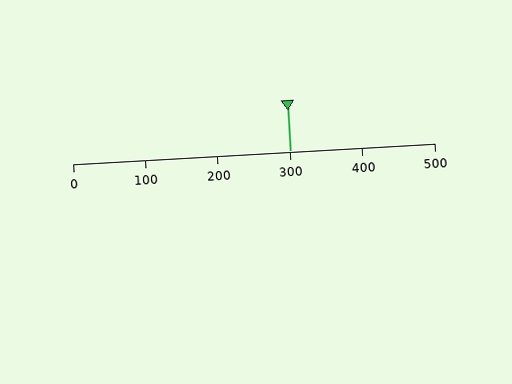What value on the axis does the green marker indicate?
The marker indicates approximately 300.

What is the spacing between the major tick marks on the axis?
The major ticks are spaced 100 apart.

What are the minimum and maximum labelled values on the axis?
The axis runs from 0 to 500.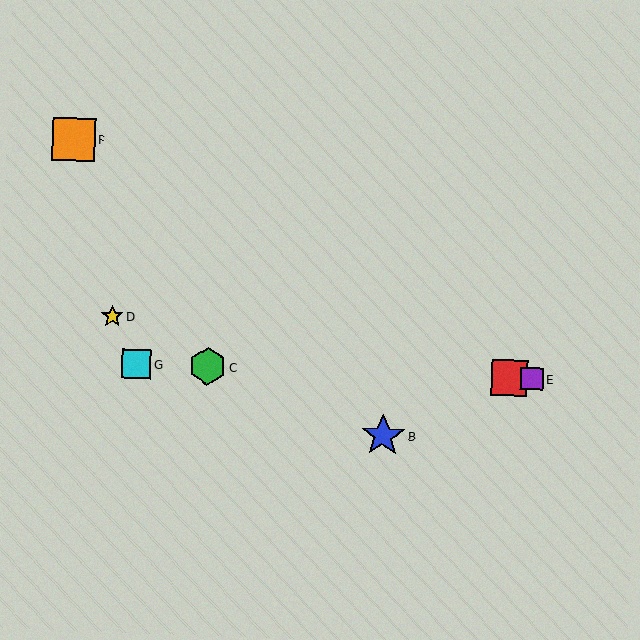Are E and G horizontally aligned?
Yes, both are at y≈379.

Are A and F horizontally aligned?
No, A is at y≈378 and F is at y≈140.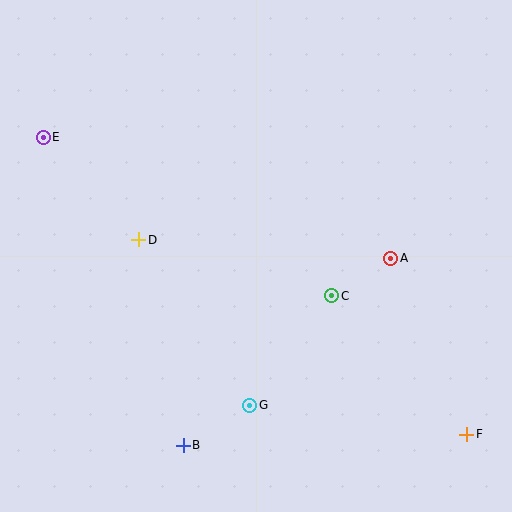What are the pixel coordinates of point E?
Point E is at (43, 137).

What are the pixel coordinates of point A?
Point A is at (391, 258).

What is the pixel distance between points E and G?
The distance between E and G is 339 pixels.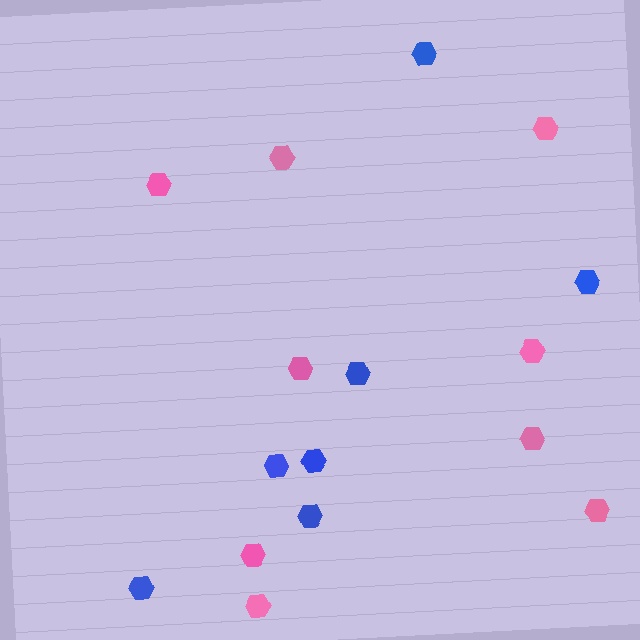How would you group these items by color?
There are 2 groups: one group of blue hexagons (7) and one group of pink hexagons (9).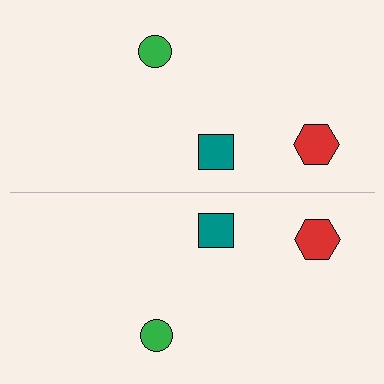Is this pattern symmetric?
Yes, this pattern has bilateral (reflection) symmetry.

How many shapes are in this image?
There are 6 shapes in this image.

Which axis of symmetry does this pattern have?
The pattern has a horizontal axis of symmetry running through the center of the image.